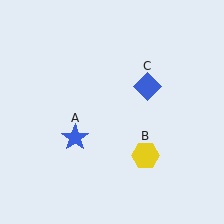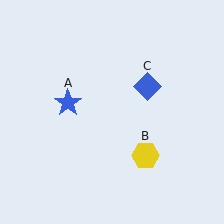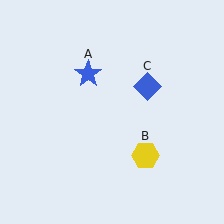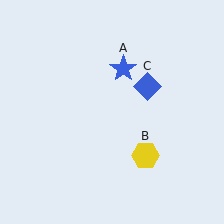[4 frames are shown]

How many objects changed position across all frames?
1 object changed position: blue star (object A).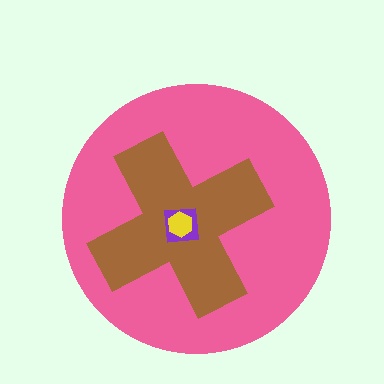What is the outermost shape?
The pink circle.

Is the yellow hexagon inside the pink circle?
Yes.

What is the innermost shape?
The yellow hexagon.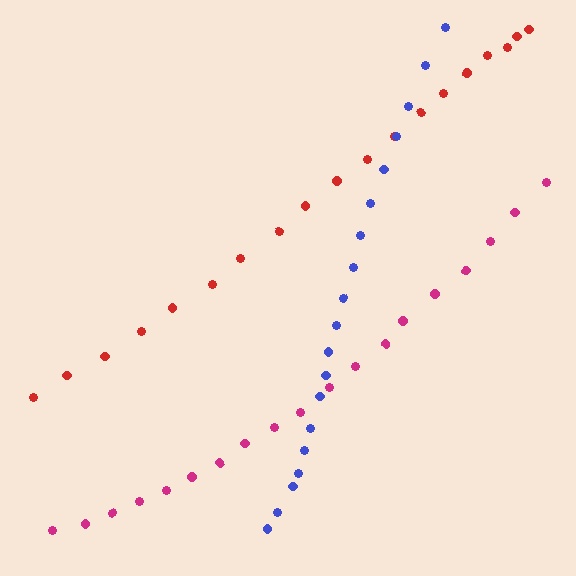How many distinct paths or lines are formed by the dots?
There are 3 distinct paths.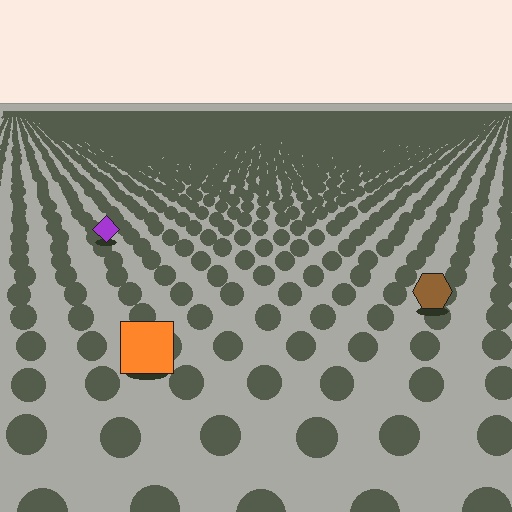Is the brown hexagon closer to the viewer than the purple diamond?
Yes. The brown hexagon is closer — you can tell from the texture gradient: the ground texture is coarser near it.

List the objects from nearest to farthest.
From nearest to farthest: the orange square, the brown hexagon, the purple diamond.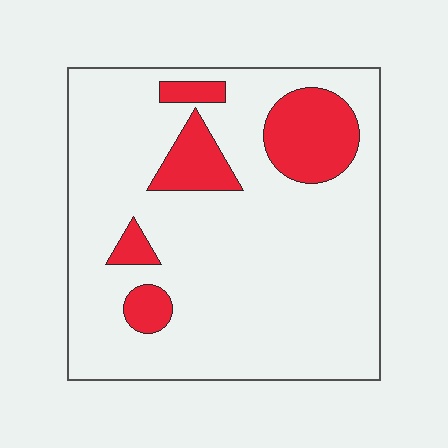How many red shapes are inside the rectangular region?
5.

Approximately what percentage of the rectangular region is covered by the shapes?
Approximately 15%.